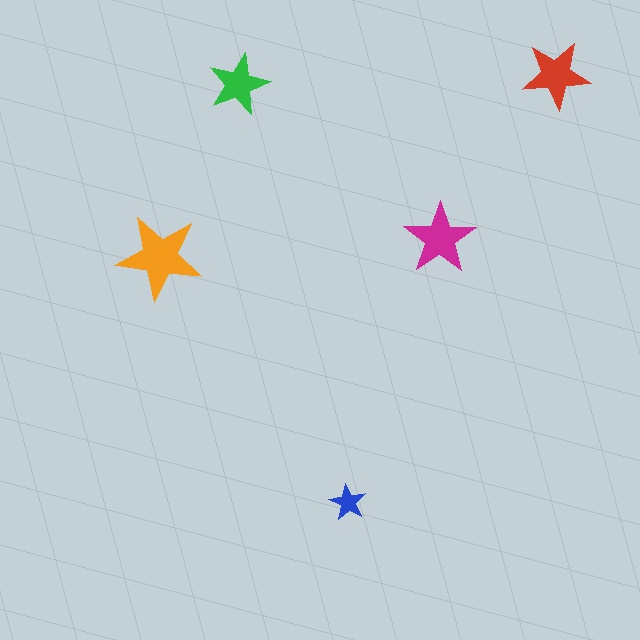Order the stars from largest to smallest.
the orange one, the magenta one, the red one, the green one, the blue one.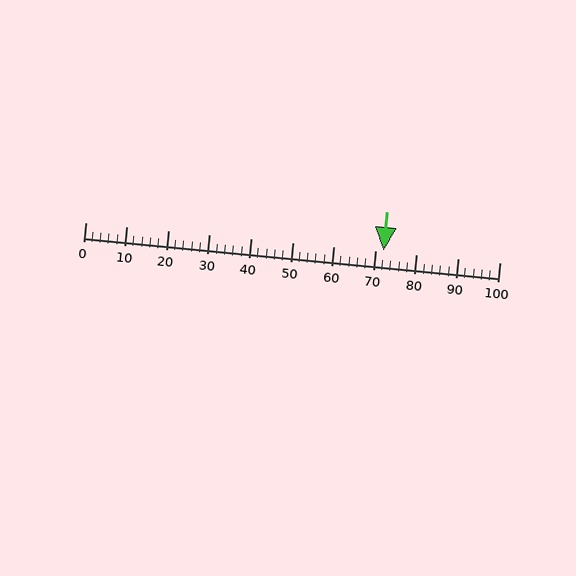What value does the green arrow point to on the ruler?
The green arrow points to approximately 72.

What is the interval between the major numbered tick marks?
The major tick marks are spaced 10 units apart.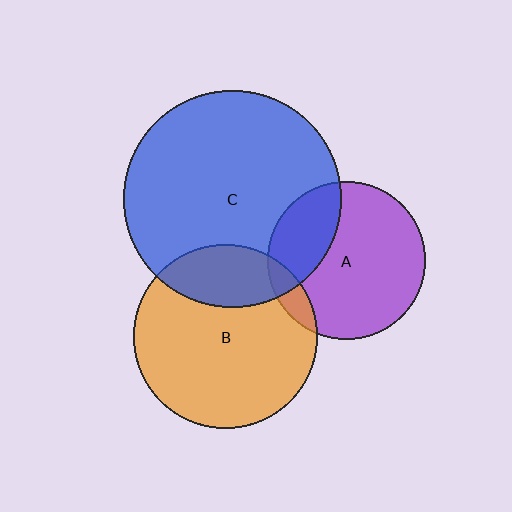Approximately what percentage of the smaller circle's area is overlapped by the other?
Approximately 25%.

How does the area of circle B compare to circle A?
Approximately 1.4 times.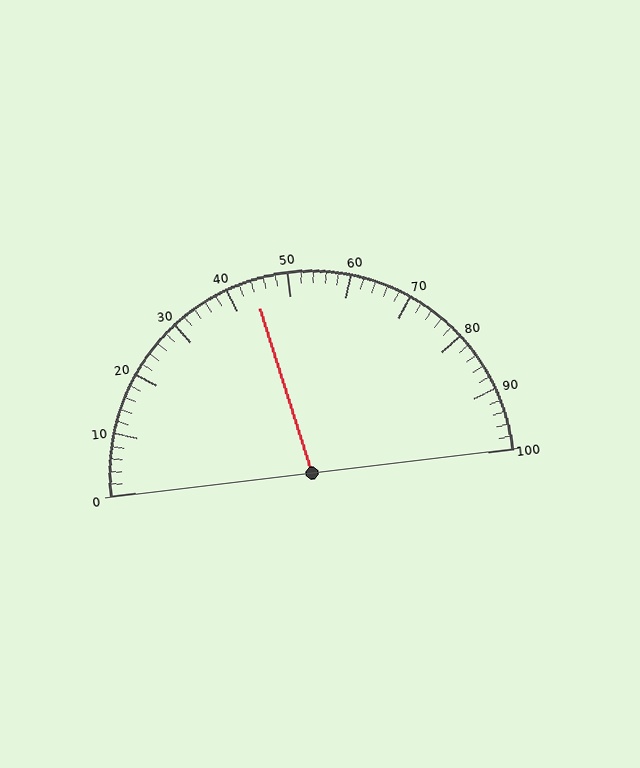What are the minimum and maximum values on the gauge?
The gauge ranges from 0 to 100.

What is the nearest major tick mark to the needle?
The nearest major tick mark is 40.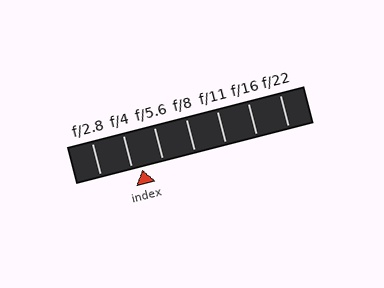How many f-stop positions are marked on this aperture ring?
There are 7 f-stop positions marked.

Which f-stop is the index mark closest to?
The index mark is closest to f/4.